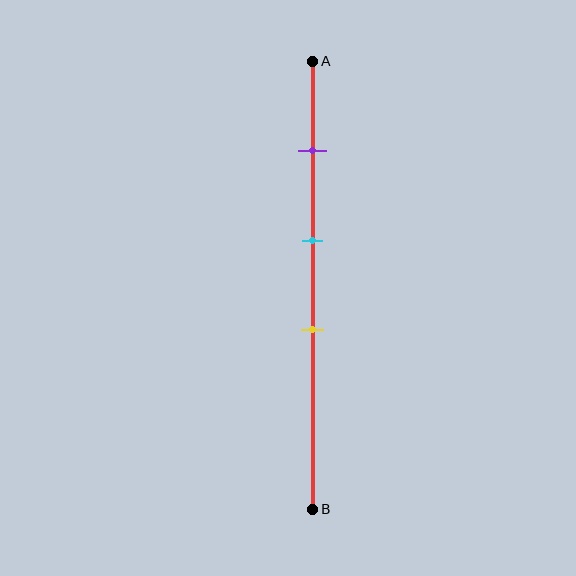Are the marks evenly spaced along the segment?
Yes, the marks are approximately evenly spaced.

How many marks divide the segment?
There are 3 marks dividing the segment.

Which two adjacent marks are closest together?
The cyan and yellow marks are the closest adjacent pair.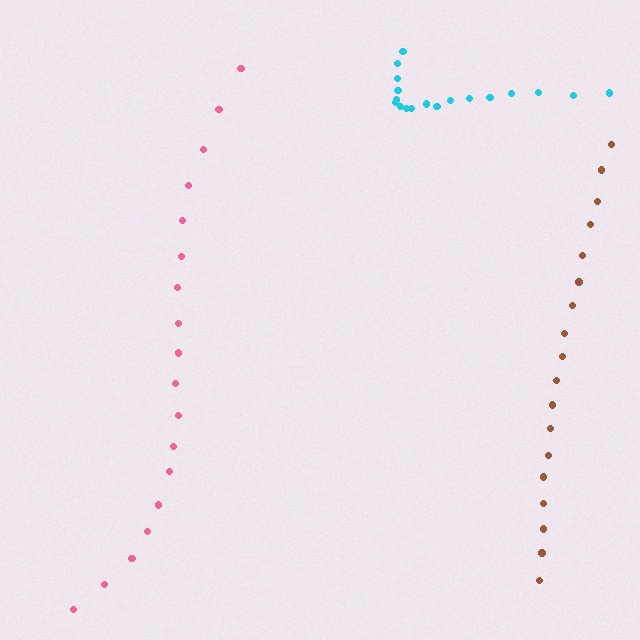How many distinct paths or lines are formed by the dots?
There are 3 distinct paths.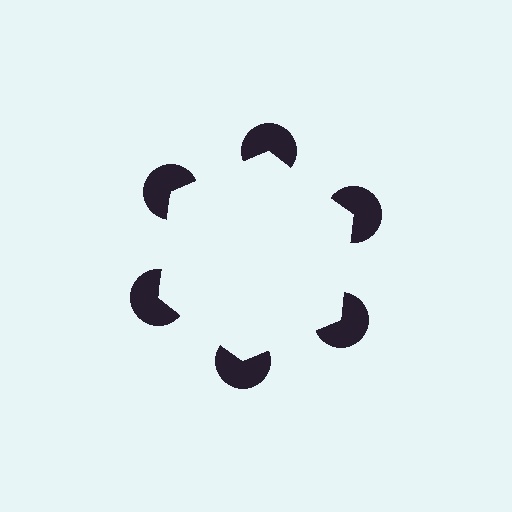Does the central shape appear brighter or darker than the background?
It typically appears slightly brighter than the background, even though no actual brightness change is drawn.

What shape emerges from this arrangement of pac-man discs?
An illusory hexagon — its edges are inferred from the aligned wedge cuts in the pac-man discs, not physically drawn.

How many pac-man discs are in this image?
There are 6 — one at each vertex of the illusory hexagon.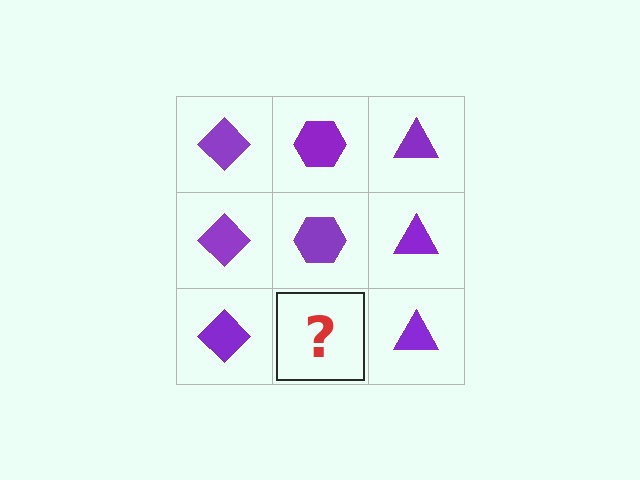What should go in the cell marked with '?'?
The missing cell should contain a purple hexagon.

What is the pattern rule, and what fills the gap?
The rule is that each column has a consistent shape. The gap should be filled with a purple hexagon.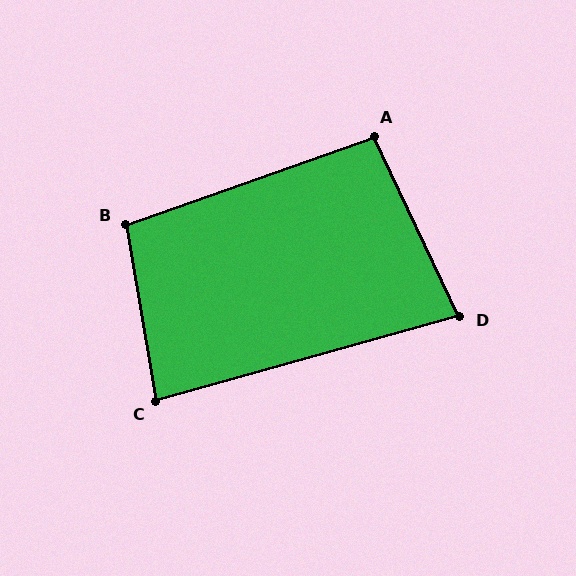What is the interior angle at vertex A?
Approximately 96 degrees (obtuse).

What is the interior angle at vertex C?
Approximately 84 degrees (acute).